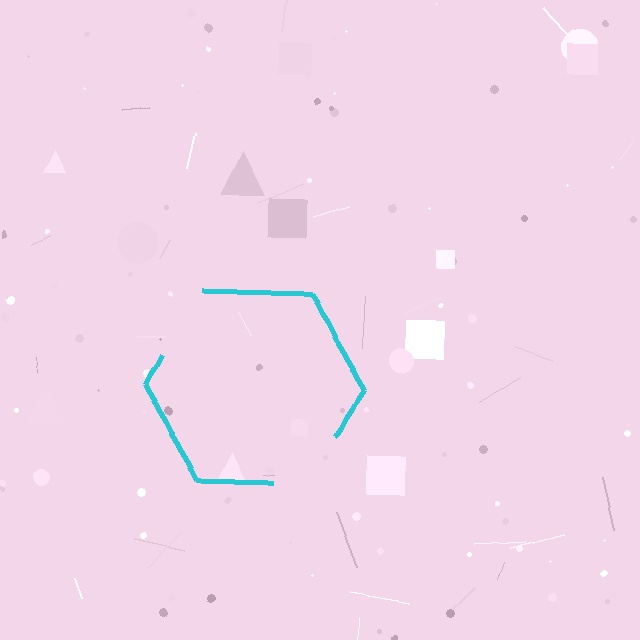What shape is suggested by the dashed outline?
The dashed outline suggests a hexagon.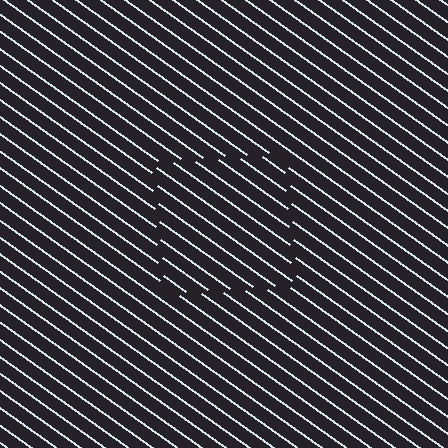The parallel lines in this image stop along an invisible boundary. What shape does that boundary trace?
An illusory square. The interior of the shape contains the same grating, shifted by half a period — the contour is defined by the phase discontinuity where line-ends from the inner and outer gratings abut.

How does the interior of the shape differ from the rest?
The interior of the shape contains the same grating, shifted by half a period — the contour is defined by the phase discontinuity where line-ends from the inner and outer gratings abut.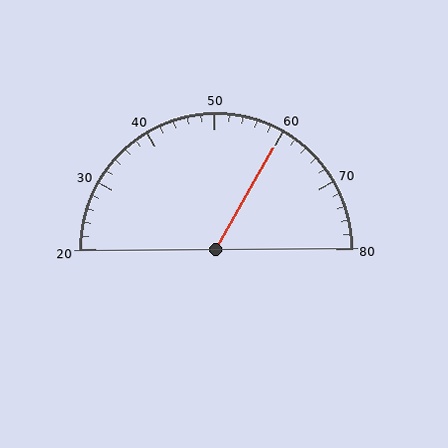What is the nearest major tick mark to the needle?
The nearest major tick mark is 60.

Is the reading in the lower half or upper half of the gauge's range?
The reading is in the upper half of the range (20 to 80).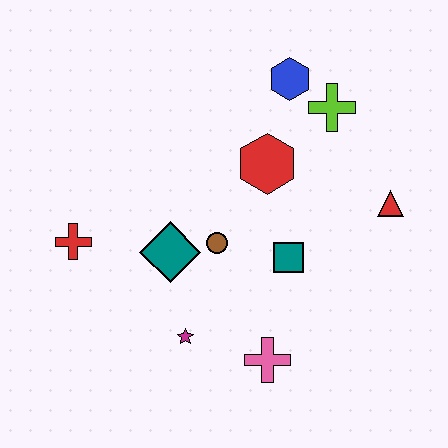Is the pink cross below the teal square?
Yes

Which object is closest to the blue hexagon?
The lime cross is closest to the blue hexagon.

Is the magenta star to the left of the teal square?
Yes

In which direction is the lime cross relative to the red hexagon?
The lime cross is to the right of the red hexagon.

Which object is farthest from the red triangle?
The red cross is farthest from the red triangle.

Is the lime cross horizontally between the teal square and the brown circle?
No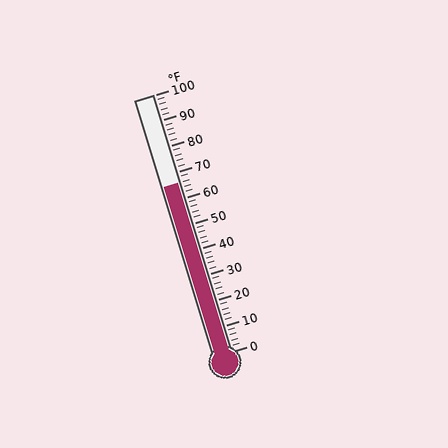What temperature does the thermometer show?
The thermometer shows approximately 66°F.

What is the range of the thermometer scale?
The thermometer scale ranges from 0°F to 100°F.